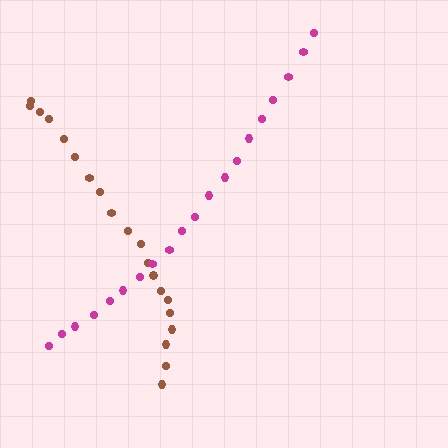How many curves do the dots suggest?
There are 2 distinct paths.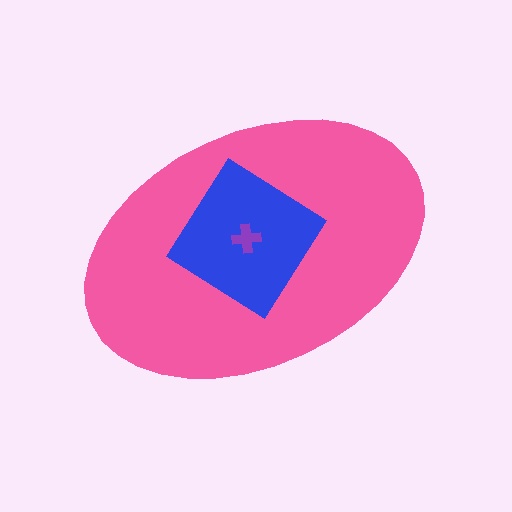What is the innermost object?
The purple cross.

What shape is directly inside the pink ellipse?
The blue diamond.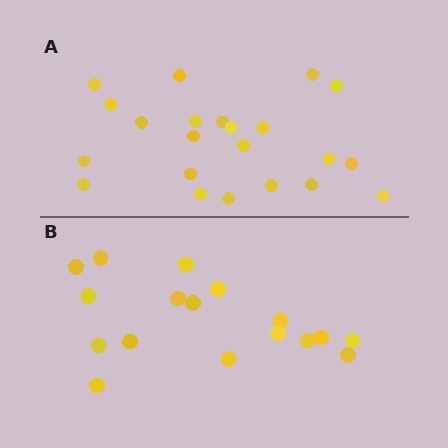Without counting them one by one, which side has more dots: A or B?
Region A (the top region) has more dots.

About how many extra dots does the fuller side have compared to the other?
Region A has about 5 more dots than region B.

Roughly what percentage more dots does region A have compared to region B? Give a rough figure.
About 30% more.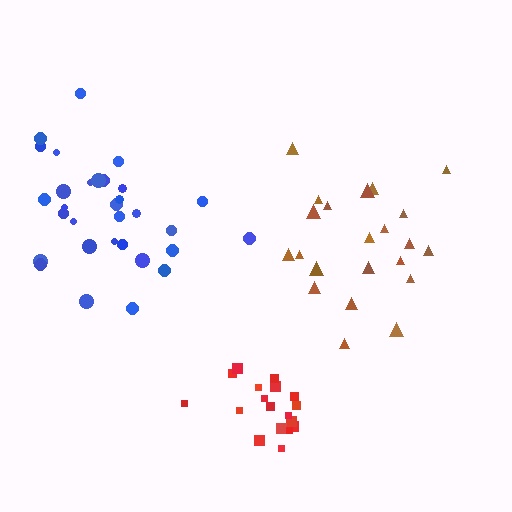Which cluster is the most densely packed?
Red.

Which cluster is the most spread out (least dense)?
Brown.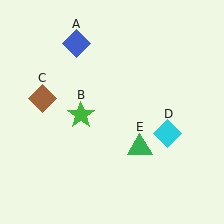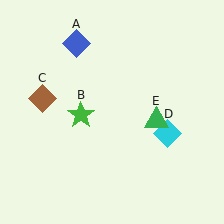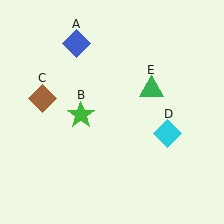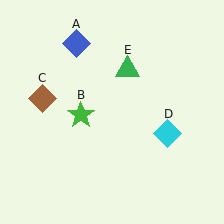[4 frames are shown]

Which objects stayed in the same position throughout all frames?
Blue diamond (object A) and green star (object B) and brown diamond (object C) and cyan diamond (object D) remained stationary.